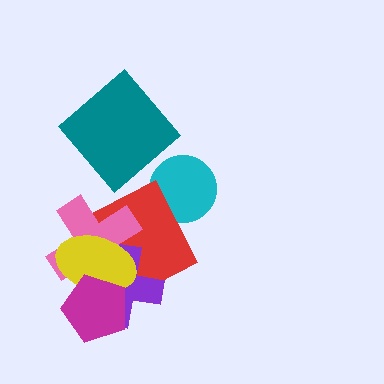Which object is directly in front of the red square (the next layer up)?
The purple cross is directly in front of the red square.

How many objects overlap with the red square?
4 objects overlap with the red square.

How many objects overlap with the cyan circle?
1 object overlaps with the cyan circle.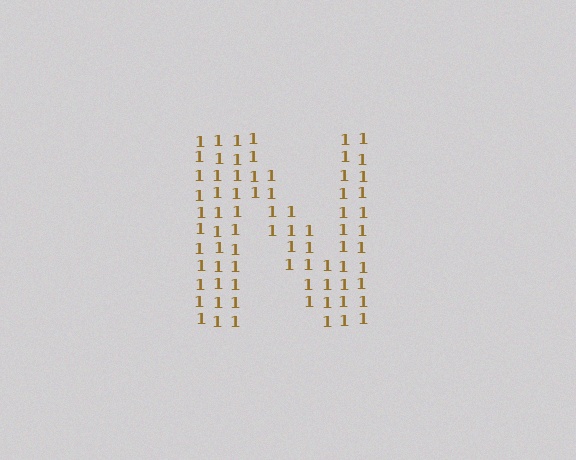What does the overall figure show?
The overall figure shows the letter N.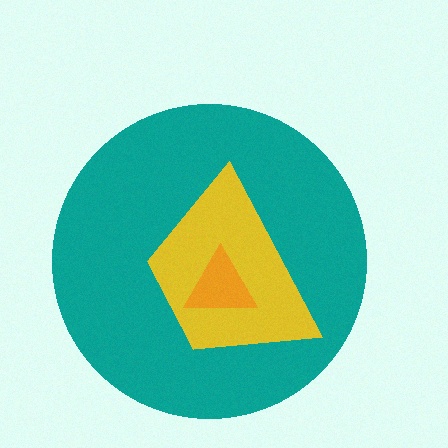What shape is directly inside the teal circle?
The yellow trapezoid.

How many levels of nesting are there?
3.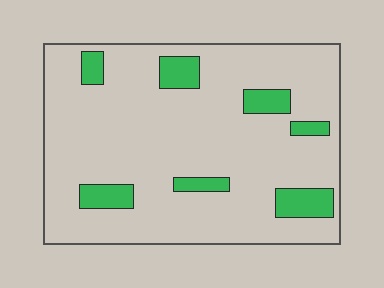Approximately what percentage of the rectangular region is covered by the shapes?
Approximately 15%.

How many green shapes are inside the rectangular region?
7.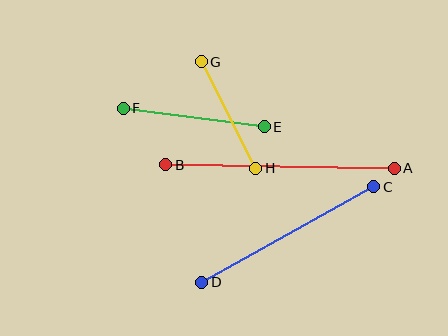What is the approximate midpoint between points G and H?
The midpoint is at approximately (229, 115) pixels.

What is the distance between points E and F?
The distance is approximately 142 pixels.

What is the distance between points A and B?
The distance is approximately 228 pixels.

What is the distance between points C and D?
The distance is approximately 197 pixels.